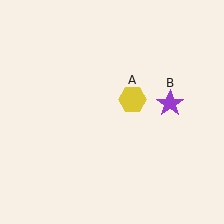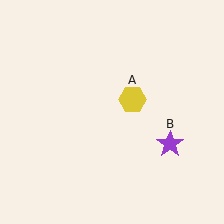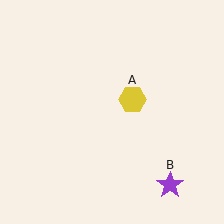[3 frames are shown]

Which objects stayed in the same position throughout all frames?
Yellow hexagon (object A) remained stationary.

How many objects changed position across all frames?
1 object changed position: purple star (object B).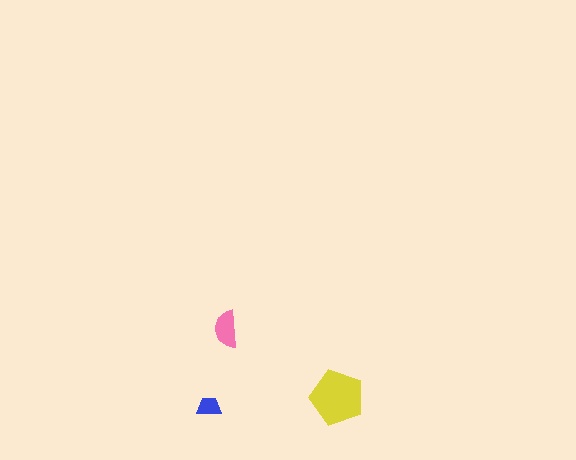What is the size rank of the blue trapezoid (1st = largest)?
3rd.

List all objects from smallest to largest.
The blue trapezoid, the pink semicircle, the yellow pentagon.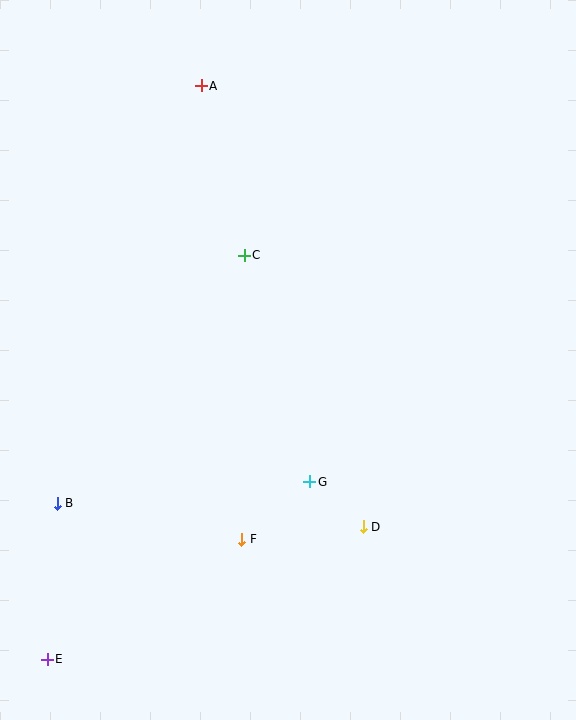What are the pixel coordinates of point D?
Point D is at (363, 527).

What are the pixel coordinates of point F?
Point F is at (242, 539).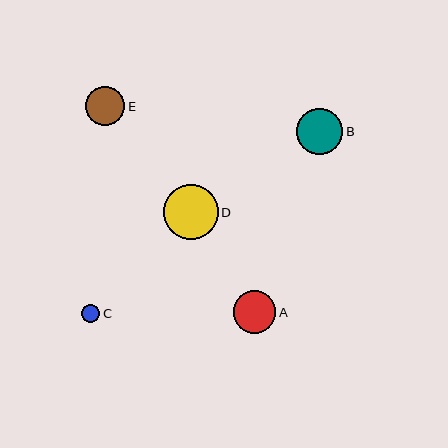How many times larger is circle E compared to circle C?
Circle E is approximately 2.1 times the size of circle C.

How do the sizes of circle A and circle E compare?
Circle A and circle E are approximately the same size.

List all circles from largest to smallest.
From largest to smallest: D, B, A, E, C.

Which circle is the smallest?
Circle C is the smallest with a size of approximately 19 pixels.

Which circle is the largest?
Circle D is the largest with a size of approximately 54 pixels.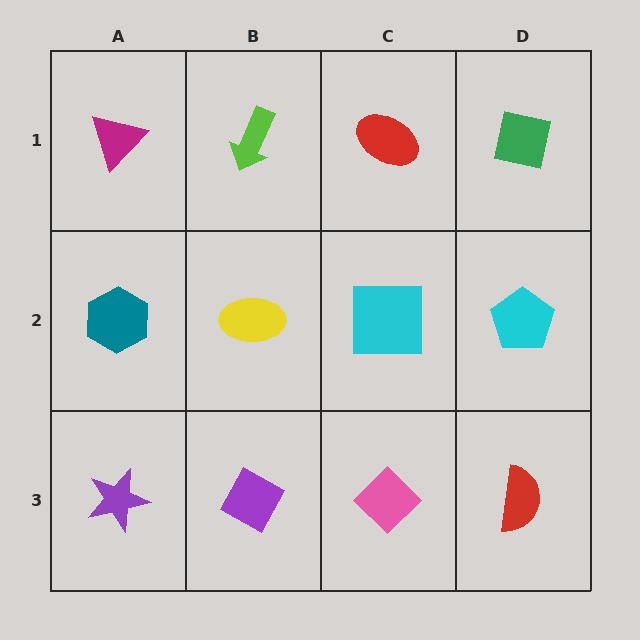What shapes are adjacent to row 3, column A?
A teal hexagon (row 2, column A), a purple diamond (row 3, column B).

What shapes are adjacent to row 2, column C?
A red ellipse (row 1, column C), a pink diamond (row 3, column C), a yellow ellipse (row 2, column B), a cyan pentagon (row 2, column D).